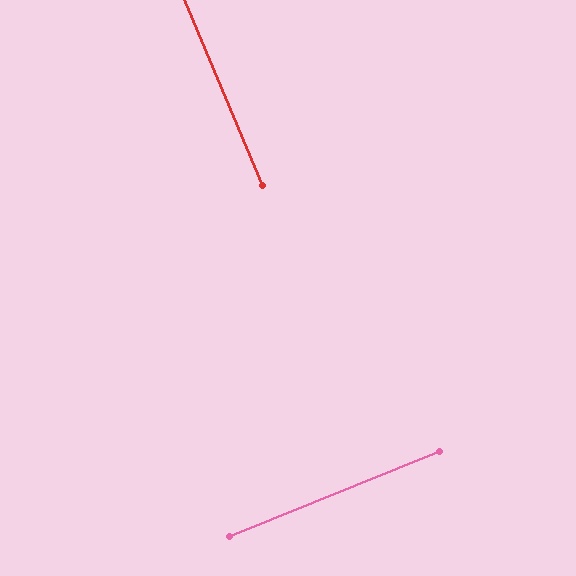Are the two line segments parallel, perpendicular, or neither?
Perpendicular — they meet at approximately 90°.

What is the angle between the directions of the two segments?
Approximately 90 degrees.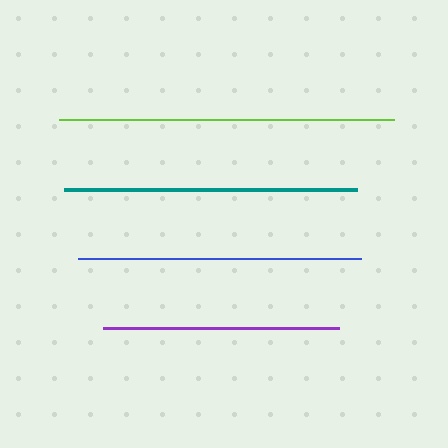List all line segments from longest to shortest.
From longest to shortest: lime, teal, blue, purple.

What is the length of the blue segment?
The blue segment is approximately 283 pixels long.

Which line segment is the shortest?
The purple line is the shortest at approximately 236 pixels.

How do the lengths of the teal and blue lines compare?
The teal and blue lines are approximately the same length.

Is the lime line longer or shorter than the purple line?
The lime line is longer than the purple line.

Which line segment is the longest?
The lime line is the longest at approximately 334 pixels.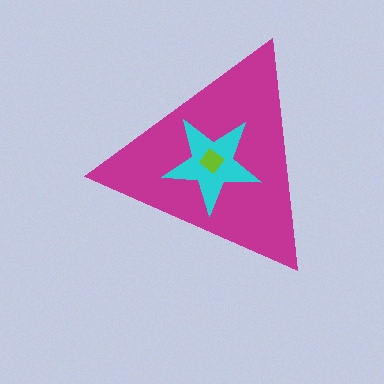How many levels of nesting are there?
3.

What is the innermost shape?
The lime diamond.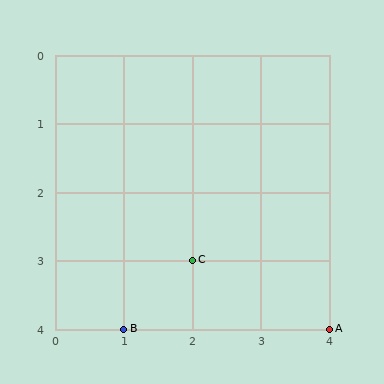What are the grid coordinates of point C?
Point C is at grid coordinates (2, 3).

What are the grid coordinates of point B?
Point B is at grid coordinates (1, 4).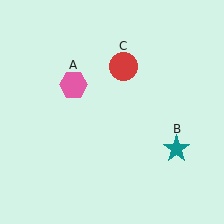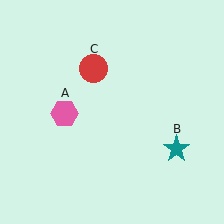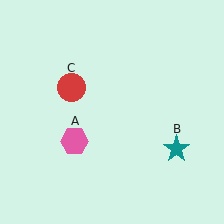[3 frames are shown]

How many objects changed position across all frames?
2 objects changed position: pink hexagon (object A), red circle (object C).